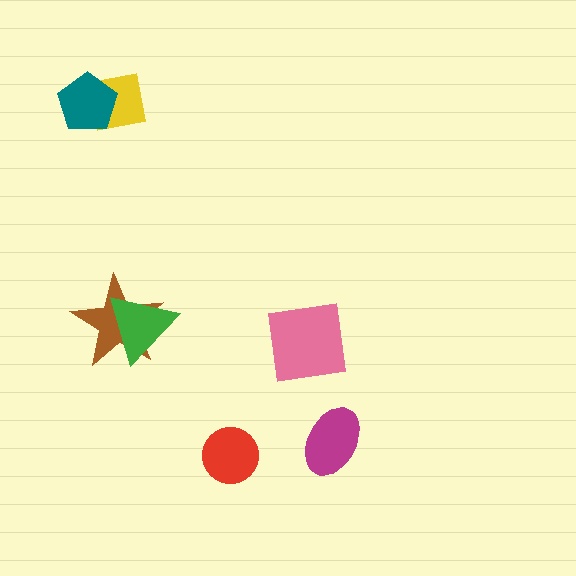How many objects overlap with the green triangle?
1 object overlaps with the green triangle.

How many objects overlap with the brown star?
1 object overlaps with the brown star.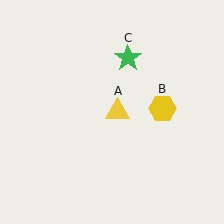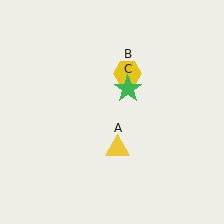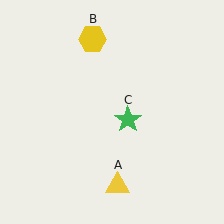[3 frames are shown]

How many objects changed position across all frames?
3 objects changed position: yellow triangle (object A), yellow hexagon (object B), green star (object C).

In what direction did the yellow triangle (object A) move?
The yellow triangle (object A) moved down.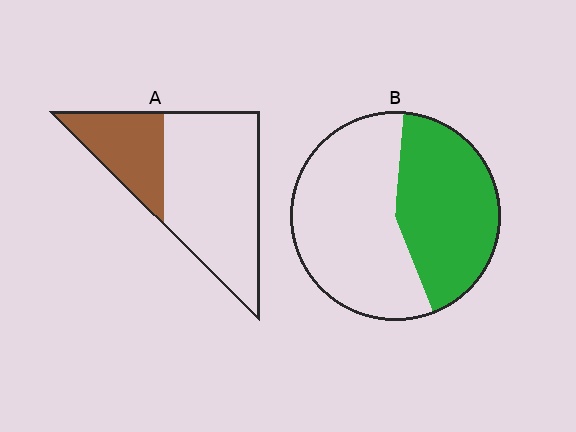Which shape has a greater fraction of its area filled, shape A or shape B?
Shape B.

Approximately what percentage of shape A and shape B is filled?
A is approximately 30% and B is approximately 45%.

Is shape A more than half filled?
No.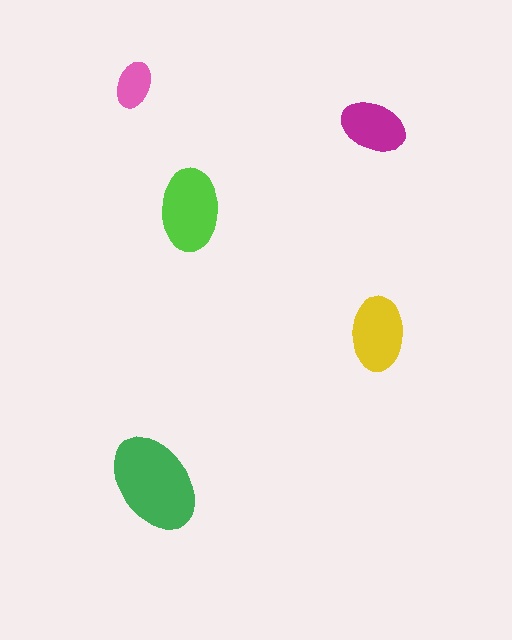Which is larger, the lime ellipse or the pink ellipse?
The lime one.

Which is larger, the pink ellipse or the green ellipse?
The green one.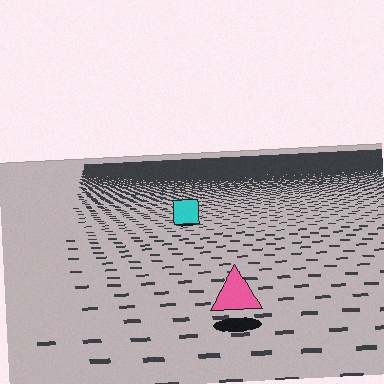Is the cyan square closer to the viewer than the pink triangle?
No. The pink triangle is closer — you can tell from the texture gradient: the ground texture is coarser near it.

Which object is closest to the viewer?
The pink triangle is closest. The texture marks near it are larger and more spread out.